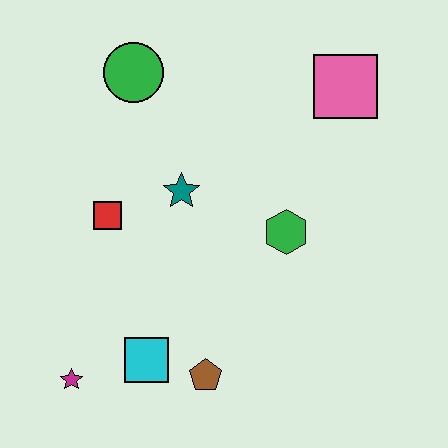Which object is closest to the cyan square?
The brown pentagon is closest to the cyan square.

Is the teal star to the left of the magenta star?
No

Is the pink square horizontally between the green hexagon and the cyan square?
No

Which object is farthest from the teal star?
The magenta star is farthest from the teal star.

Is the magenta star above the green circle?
No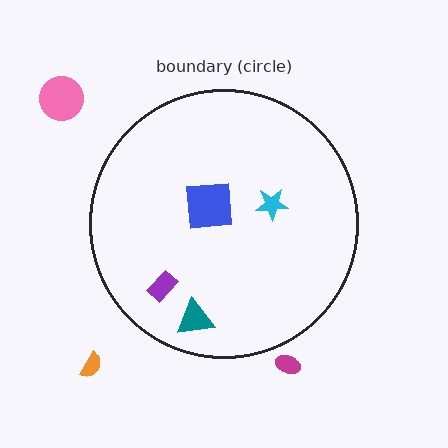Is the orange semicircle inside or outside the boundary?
Outside.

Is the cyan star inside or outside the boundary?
Inside.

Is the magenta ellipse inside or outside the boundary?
Outside.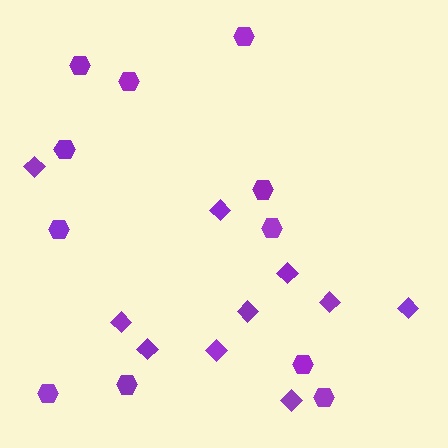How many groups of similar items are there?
There are 2 groups: one group of diamonds (10) and one group of hexagons (11).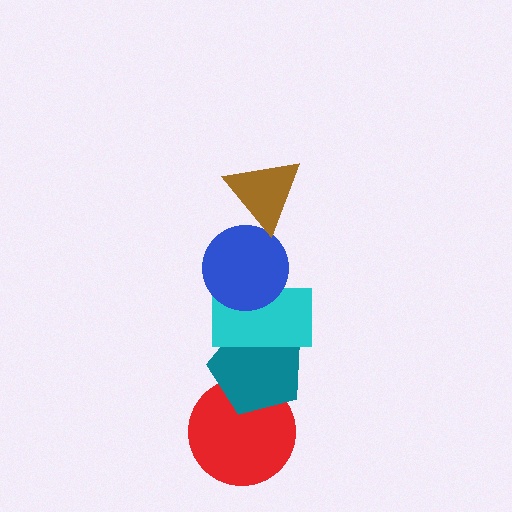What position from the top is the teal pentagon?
The teal pentagon is 4th from the top.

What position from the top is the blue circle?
The blue circle is 2nd from the top.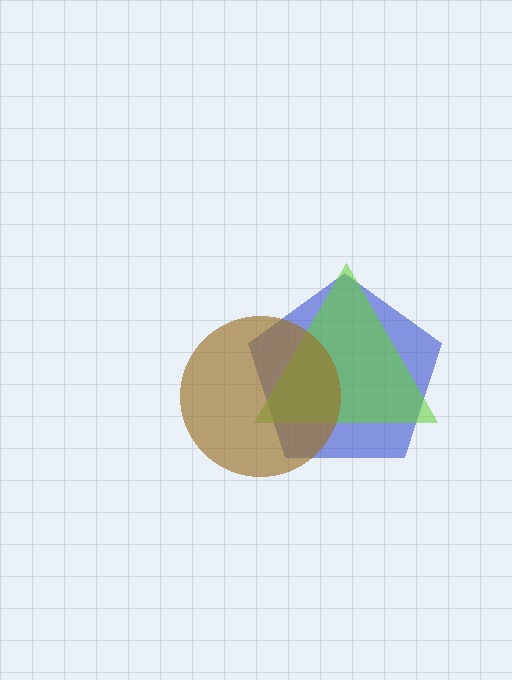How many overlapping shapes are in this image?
There are 3 overlapping shapes in the image.